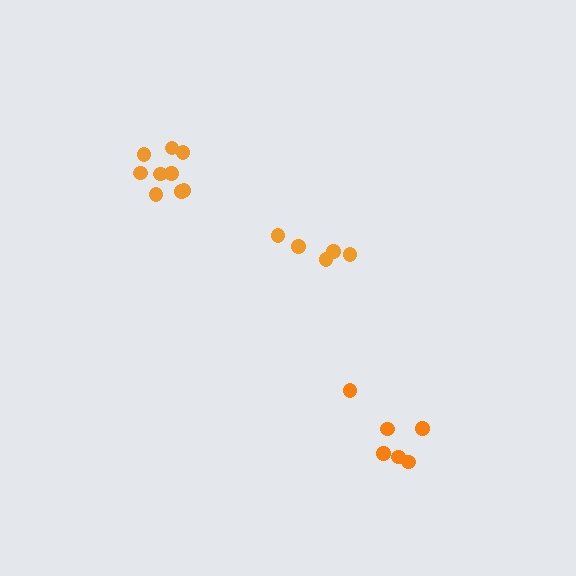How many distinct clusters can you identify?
There are 3 distinct clusters.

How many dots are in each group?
Group 1: 5 dots, Group 2: 9 dots, Group 3: 6 dots (20 total).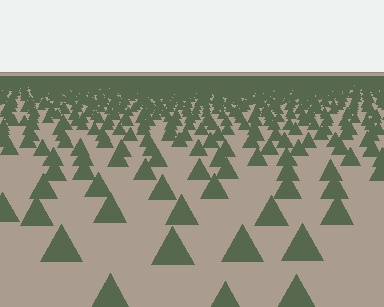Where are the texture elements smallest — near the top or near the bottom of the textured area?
Near the top.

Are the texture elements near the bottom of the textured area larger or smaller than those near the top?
Larger. Near the bottom, elements are closer to the viewer and appear at a bigger on-screen size.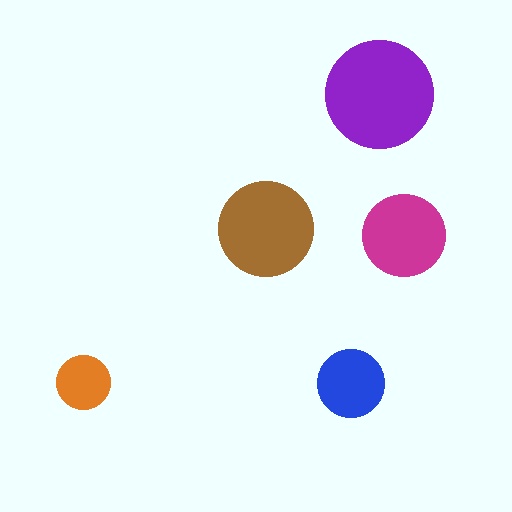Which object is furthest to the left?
The orange circle is leftmost.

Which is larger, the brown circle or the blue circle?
The brown one.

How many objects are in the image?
There are 5 objects in the image.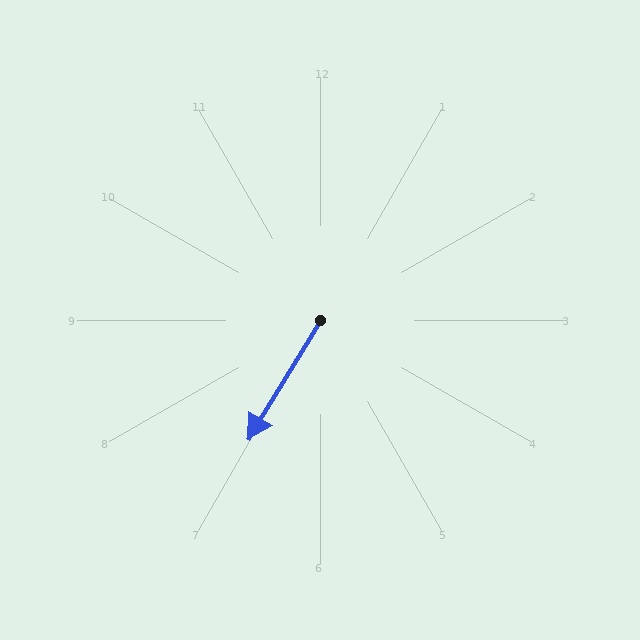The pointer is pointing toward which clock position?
Roughly 7 o'clock.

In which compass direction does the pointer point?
Southwest.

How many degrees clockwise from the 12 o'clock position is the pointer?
Approximately 211 degrees.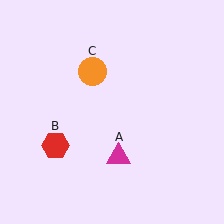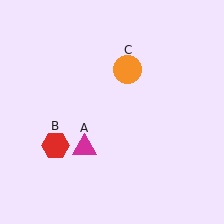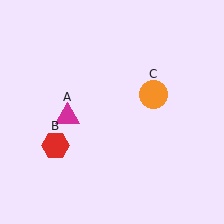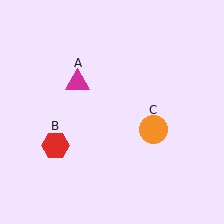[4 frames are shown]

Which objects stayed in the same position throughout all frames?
Red hexagon (object B) remained stationary.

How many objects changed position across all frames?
2 objects changed position: magenta triangle (object A), orange circle (object C).